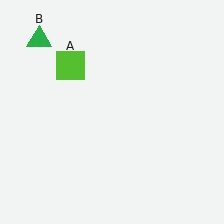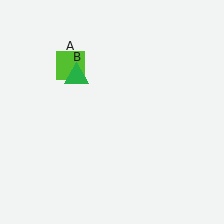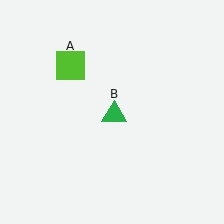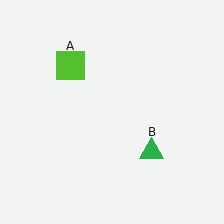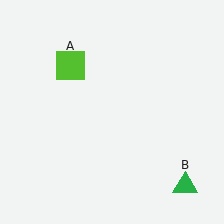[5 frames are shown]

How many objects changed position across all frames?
1 object changed position: green triangle (object B).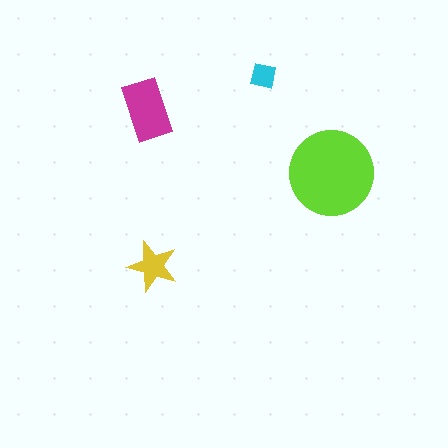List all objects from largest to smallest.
The lime circle, the magenta rectangle, the yellow star, the cyan square.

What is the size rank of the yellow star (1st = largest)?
3rd.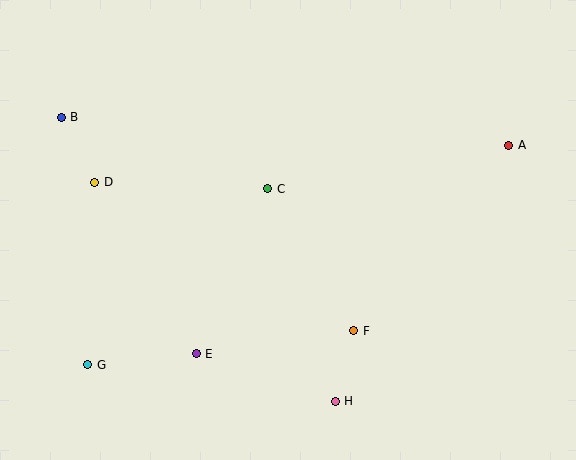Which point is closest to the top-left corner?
Point B is closest to the top-left corner.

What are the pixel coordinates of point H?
Point H is at (335, 401).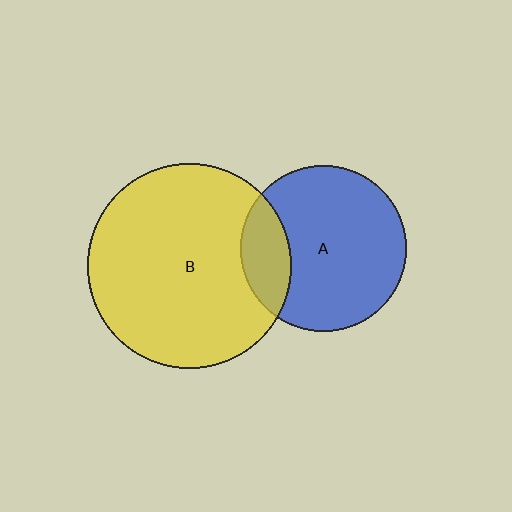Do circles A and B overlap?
Yes.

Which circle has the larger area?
Circle B (yellow).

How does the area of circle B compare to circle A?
Approximately 1.5 times.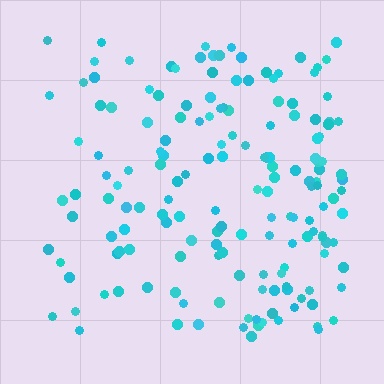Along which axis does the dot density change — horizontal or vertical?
Horizontal.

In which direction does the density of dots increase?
From left to right, with the right side densest.